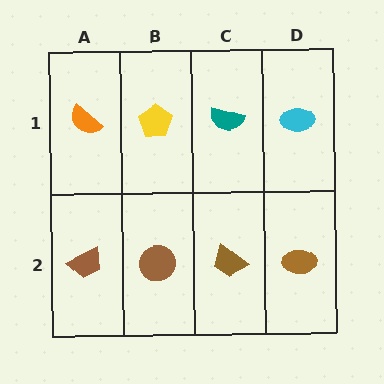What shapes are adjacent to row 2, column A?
An orange semicircle (row 1, column A), a brown circle (row 2, column B).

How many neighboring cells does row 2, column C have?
3.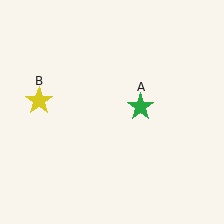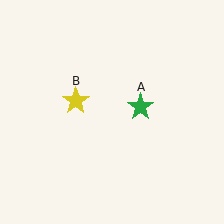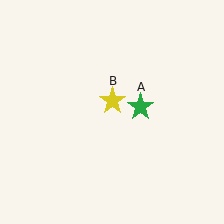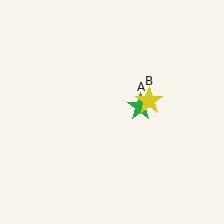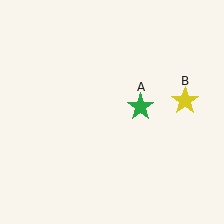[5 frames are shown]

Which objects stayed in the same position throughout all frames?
Green star (object A) remained stationary.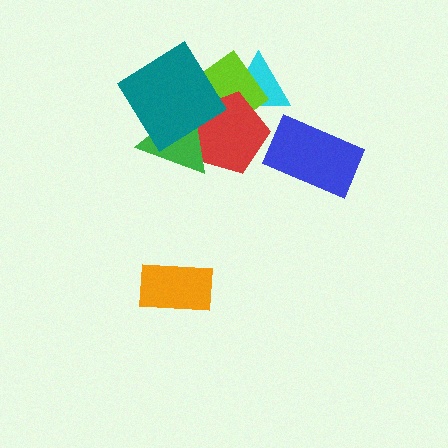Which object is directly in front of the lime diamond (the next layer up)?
The red pentagon is directly in front of the lime diamond.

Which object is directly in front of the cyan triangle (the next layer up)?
The lime diamond is directly in front of the cyan triangle.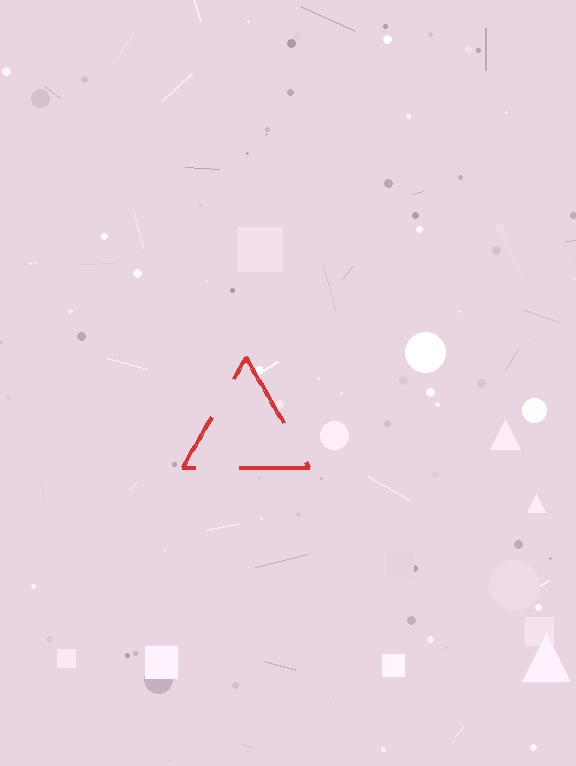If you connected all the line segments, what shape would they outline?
They would outline a triangle.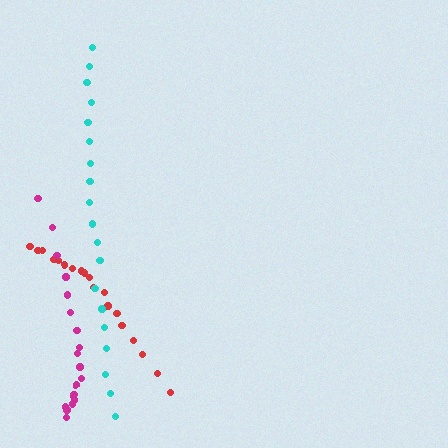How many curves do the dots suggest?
There are 3 distinct paths.